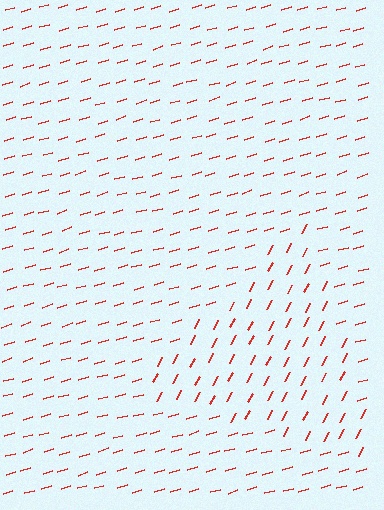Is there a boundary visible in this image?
Yes, there is a texture boundary formed by a change in line orientation.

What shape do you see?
I see a triangle.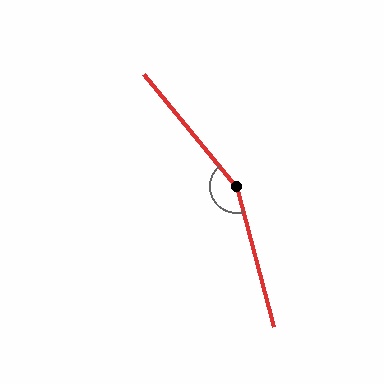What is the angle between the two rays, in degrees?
Approximately 155 degrees.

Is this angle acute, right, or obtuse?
It is obtuse.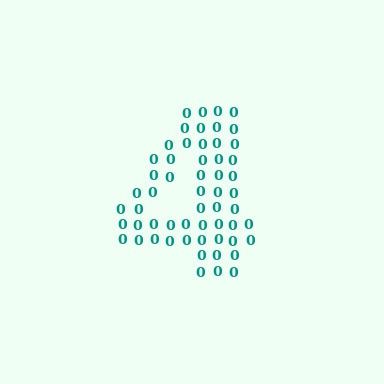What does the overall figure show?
The overall figure shows the digit 4.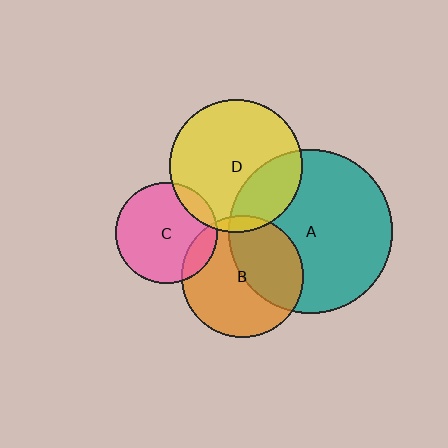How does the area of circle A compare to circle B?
Approximately 1.8 times.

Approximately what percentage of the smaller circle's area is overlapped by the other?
Approximately 10%.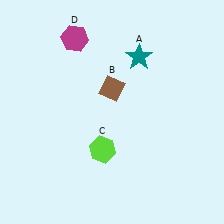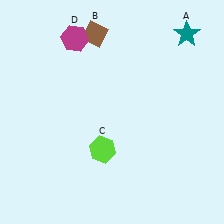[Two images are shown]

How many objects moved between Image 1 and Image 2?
2 objects moved between the two images.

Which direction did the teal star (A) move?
The teal star (A) moved right.